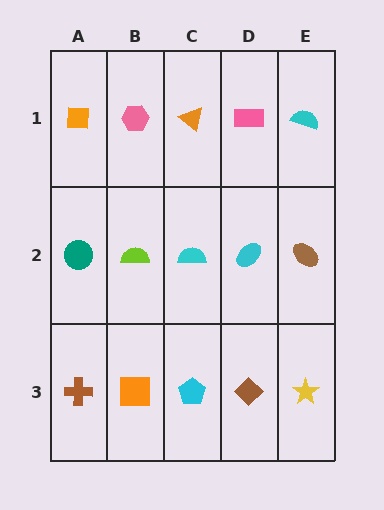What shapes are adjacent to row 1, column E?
A brown ellipse (row 2, column E), a pink rectangle (row 1, column D).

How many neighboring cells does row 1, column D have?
3.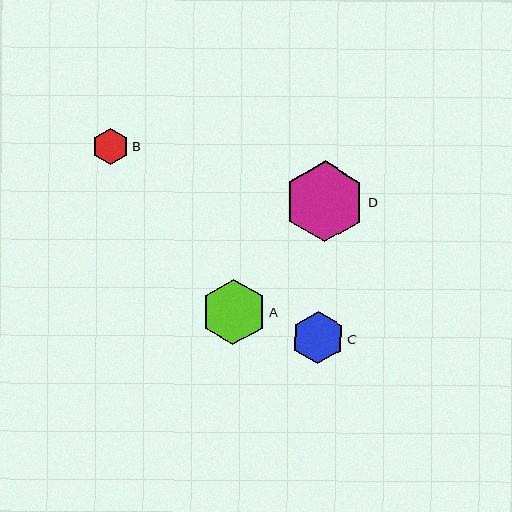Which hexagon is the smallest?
Hexagon B is the smallest with a size of approximately 36 pixels.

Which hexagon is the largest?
Hexagon D is the largest with a size of approximately 81 pixels.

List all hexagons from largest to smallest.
From largest to smallest: D, A, C, B.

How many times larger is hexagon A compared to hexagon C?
Hexagon A is approximately 1.2 times the size of hexagon C.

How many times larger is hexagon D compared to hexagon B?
Hexagon D is approximately 2.2 times the size of hexagon B.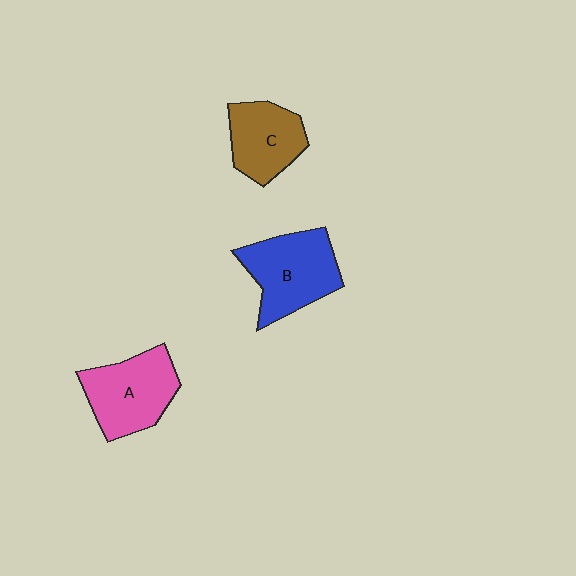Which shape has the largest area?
Shape B (blue).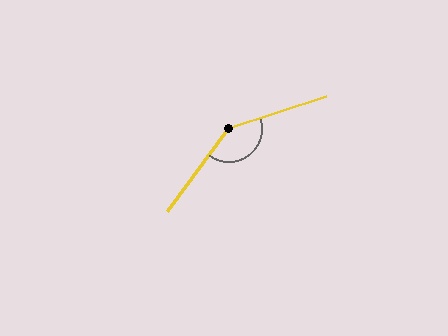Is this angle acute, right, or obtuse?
It is obtuse.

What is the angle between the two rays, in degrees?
Approximately 145 degrees.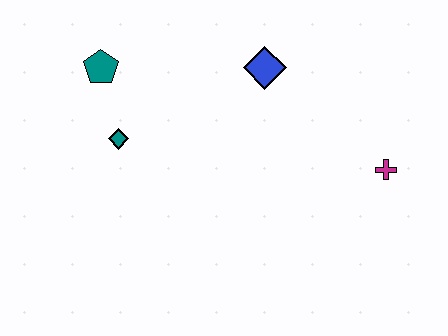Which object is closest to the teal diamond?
The teal pentagon is closest to the teal diamond.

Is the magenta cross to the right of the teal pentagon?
Yes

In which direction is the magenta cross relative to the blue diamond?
The magenta cross is to the right of the blue diamond.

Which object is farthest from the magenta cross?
The teal pentagon is farthest from the magenta cross.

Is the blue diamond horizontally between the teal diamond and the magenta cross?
Yes